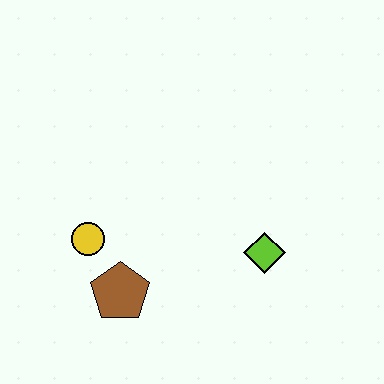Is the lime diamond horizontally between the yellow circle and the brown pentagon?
No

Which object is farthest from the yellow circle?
The lime diamond is farthest from the yellow circle.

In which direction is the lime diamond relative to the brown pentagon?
The lime diamond is to the right of the brown pentagon.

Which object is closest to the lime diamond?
The brown pentagon is closest to the lime diamond.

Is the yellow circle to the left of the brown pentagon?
Yes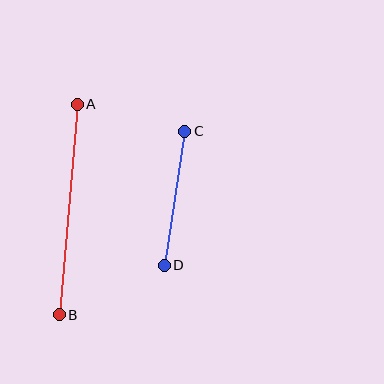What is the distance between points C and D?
The distance is approximately 136 pixels.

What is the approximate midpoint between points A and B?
The midpoint is at approximately (68, 210) pixels.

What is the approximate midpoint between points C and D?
The midpoint is at approximately (174, 198) pixels.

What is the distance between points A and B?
The distance is approximately 211 pixels.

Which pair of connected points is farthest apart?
Points A and B are farthest apart.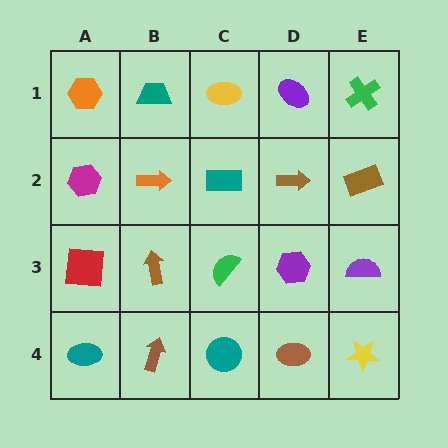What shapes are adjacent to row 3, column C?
A teal rectangle (row 2, column C), a teal circle (row 4, column C), a brown arrow (row 3, column B), a purple hexagon (row 3, column D).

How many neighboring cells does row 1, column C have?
3.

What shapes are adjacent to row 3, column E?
A brown rectangle (row 2, column E), a yellow star (row 4, column E), a purple hexagon (row 3, column D).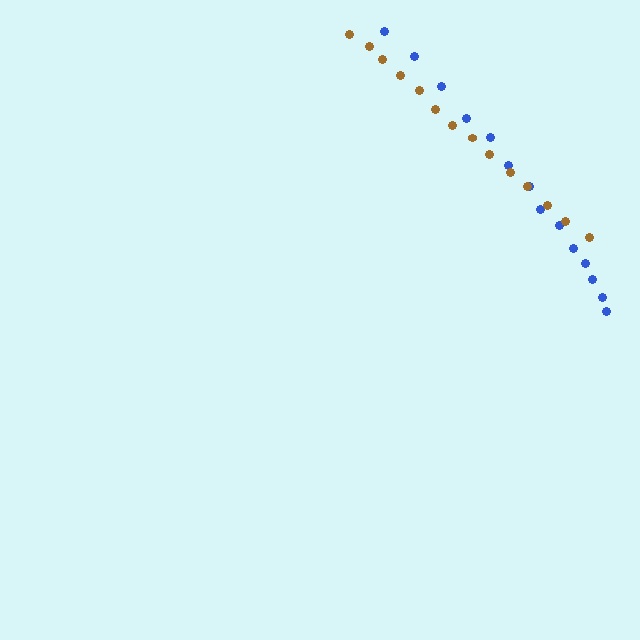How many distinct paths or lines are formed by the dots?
There are 2 distinct paths.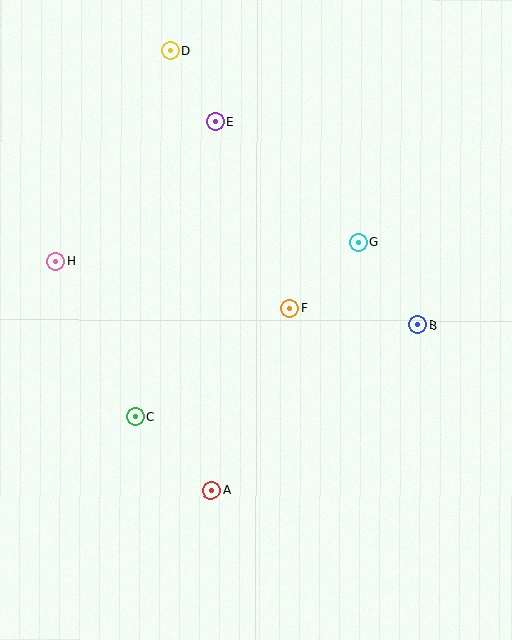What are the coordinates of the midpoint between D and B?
The midpoint between D and B is at (294, 188).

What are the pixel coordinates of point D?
Point D is at (170, 51).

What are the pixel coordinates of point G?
Point G is at (358, 242).